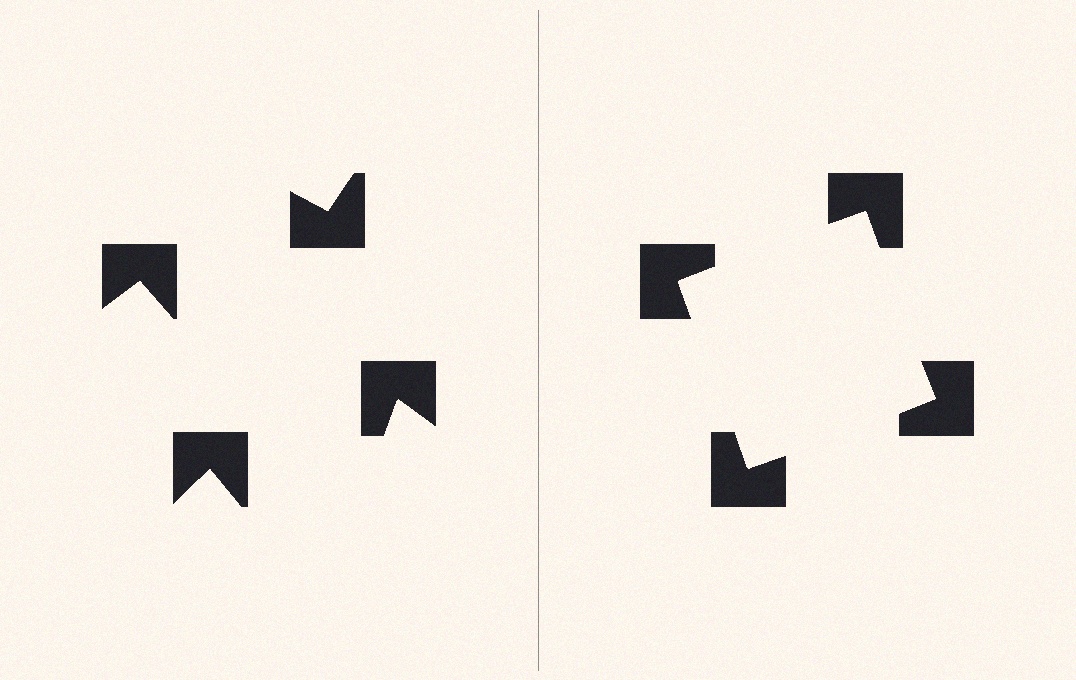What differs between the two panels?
The notched squares are positioned identically on both sides; only the wedge orientations differ. On the right they align to a square; on the left they are misaligned.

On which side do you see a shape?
An illusory square appears on the right side. On the left side the wedge cuts are rotated, so no coherent shape forms.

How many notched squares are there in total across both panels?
8 — 4 on each side.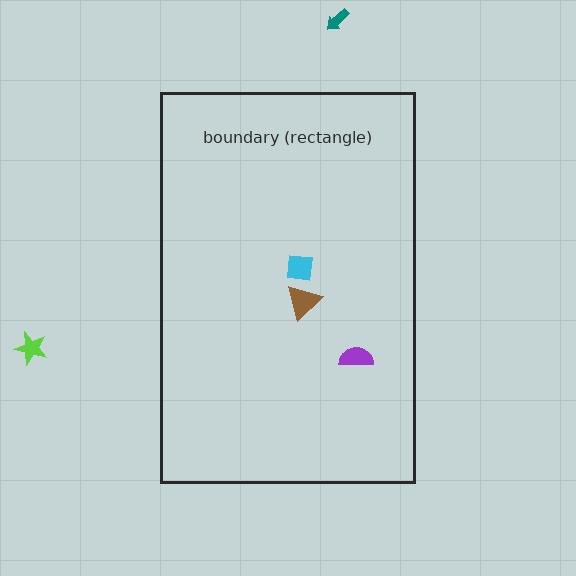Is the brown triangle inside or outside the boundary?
Inside.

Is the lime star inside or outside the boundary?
Outside.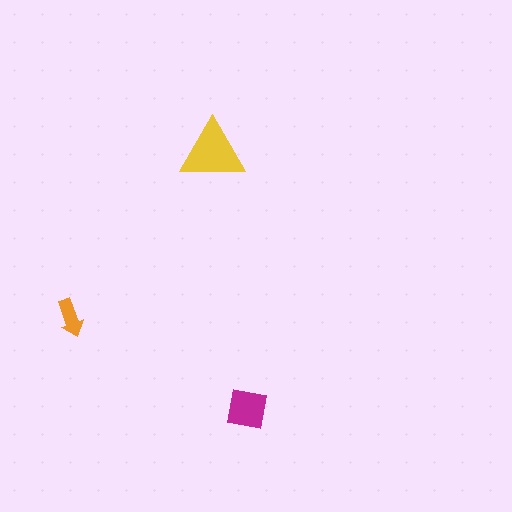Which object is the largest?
The yellow triangle.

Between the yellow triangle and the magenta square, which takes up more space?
The yellow triangle.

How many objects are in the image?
There are 3 objects in the image.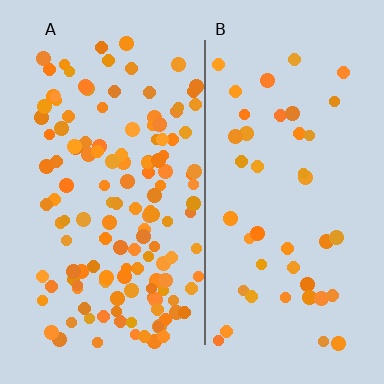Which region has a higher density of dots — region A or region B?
A (the left).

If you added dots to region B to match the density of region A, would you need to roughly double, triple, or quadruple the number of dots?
Approximately triple.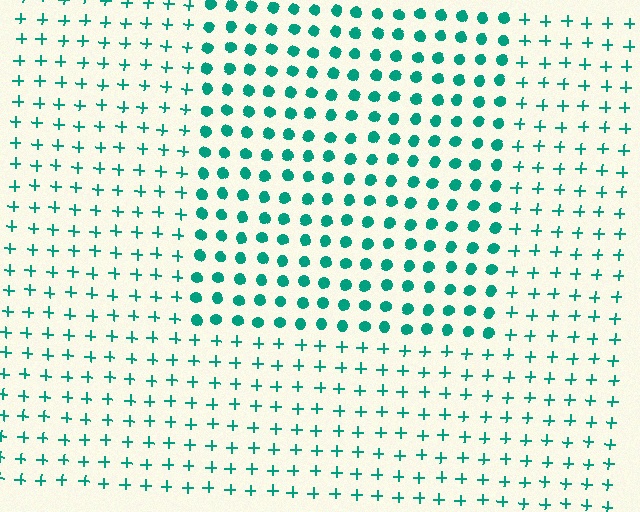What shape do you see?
I see a rectangle.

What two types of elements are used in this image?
The image uses circles inside the rectangle region and plus signs outside it.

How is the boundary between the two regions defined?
The boundary is defined by a change in element shape: circles inside vs. plus signs outside. All elements share the same color and spacing.